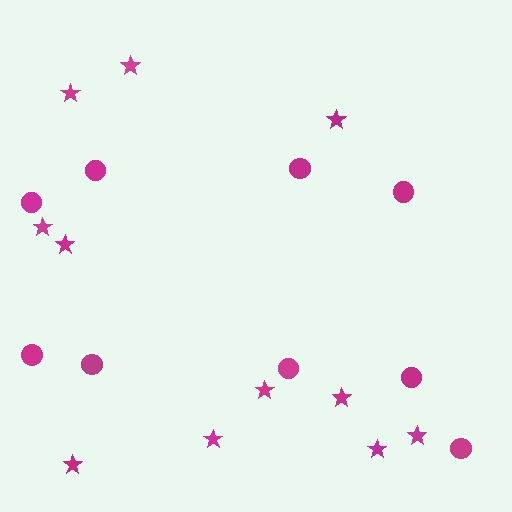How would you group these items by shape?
There are 2 groups: one group of circles (9) and one group of stars (11).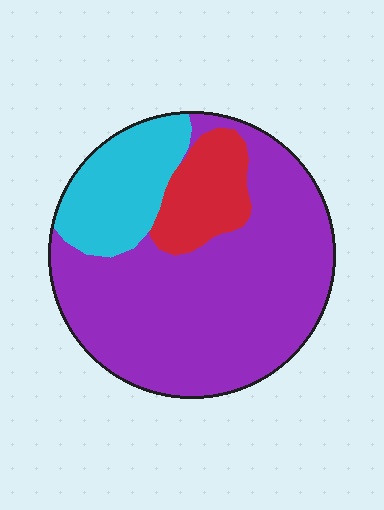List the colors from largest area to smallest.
From largest to smallest: purple, cyan, red.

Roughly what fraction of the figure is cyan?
Cyan takes up about one fifth (1/5) of the figure.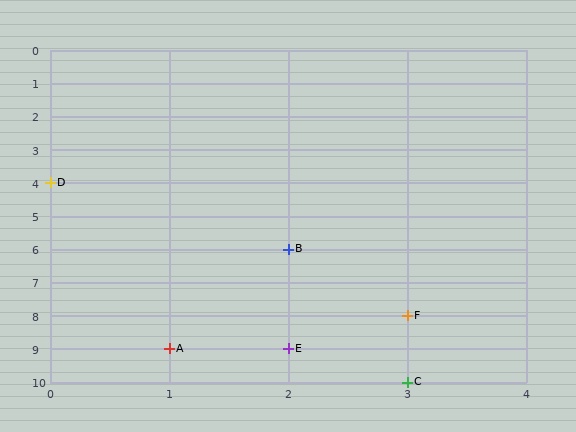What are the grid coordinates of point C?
Point C is at grid coordinates (3, 10).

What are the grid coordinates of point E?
Point E is at grid coordinates (2, 9).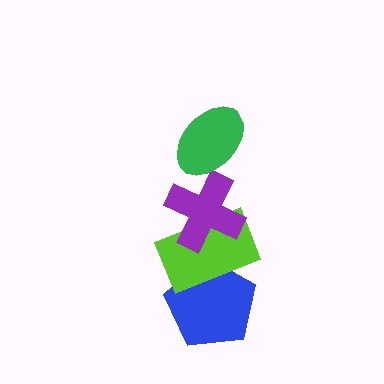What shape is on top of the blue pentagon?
The lime rectangle is on top of the blue pentagon.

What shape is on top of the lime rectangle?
The purple cross is on top of the lime rectangle.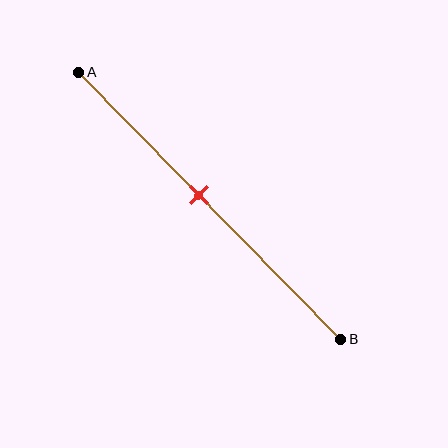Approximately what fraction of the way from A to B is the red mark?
The red mark is approximately 45% of the way from A to B.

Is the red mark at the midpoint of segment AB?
No, the mark is at about 45% from A, not at the 50% midpoint.